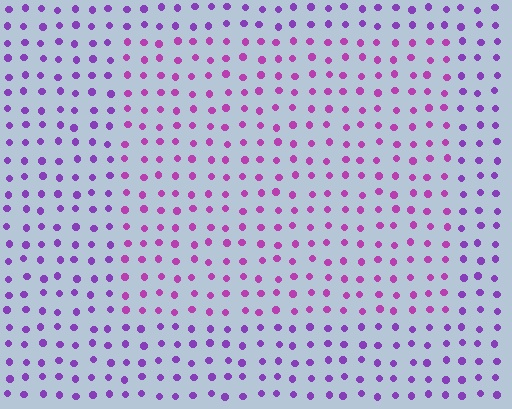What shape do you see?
I see a rectangle.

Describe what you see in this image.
The image is filled with small purple elements in a uniform arrangement. A rectangle-shaped region is visible where the elements are tinted to a slightly different hue, forming a subtle color boundary.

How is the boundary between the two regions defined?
The boundary is defined purely by a slight shift in hue (about 28 degrees). Spacing, size, and orientation are identical on both sides.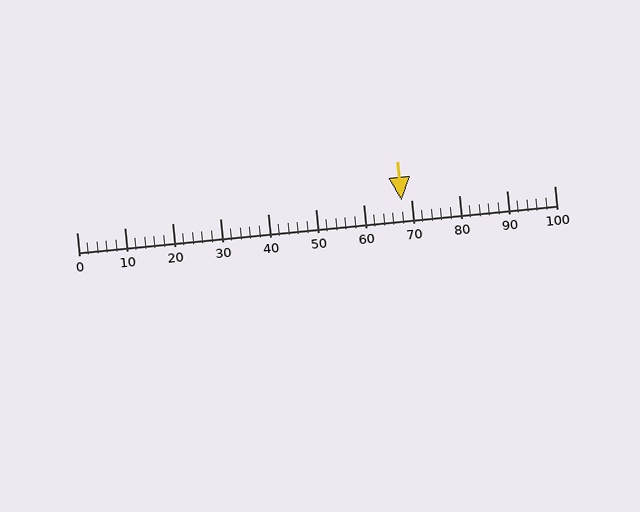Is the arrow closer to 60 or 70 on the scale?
The arrow is closer to 70.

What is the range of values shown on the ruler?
The ruler shows values from 0 to 100.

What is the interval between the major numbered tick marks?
The major tick marks are spaced 10 units apart.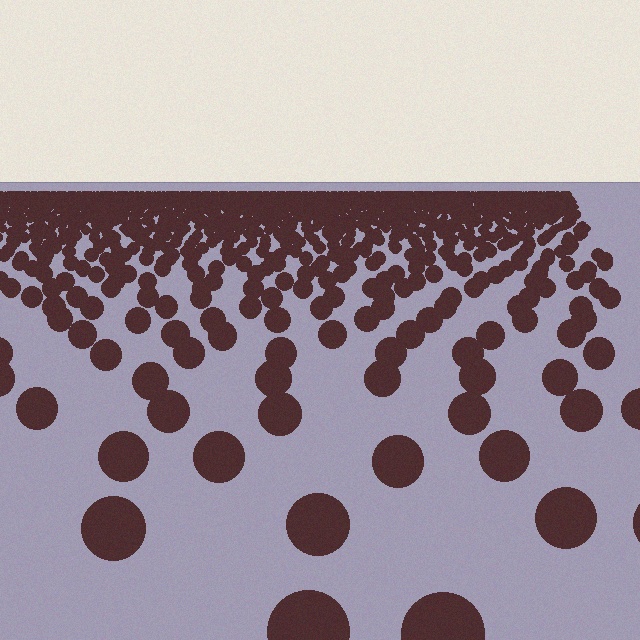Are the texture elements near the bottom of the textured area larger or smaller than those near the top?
Larger. Near the bottom, elements are closer to the viewer and appear at a bigger on-screen size.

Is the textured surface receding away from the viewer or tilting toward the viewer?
The surface is receding away from the viewer. Texture elements get smaller and denser toward the top.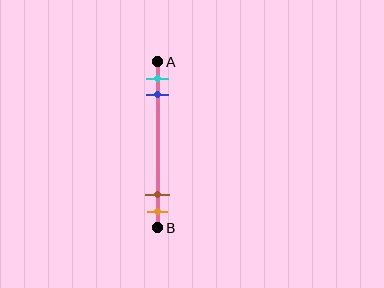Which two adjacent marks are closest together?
The brown and orange marks are the closest adjacent pair.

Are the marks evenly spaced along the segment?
No, the marks are not evenly spaced.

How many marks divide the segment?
There are 4 marks dividing the segment.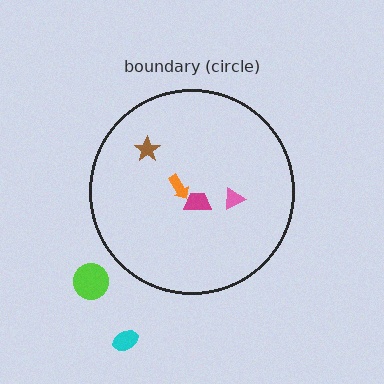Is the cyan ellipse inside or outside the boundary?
Outside.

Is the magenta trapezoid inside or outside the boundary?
Inside.